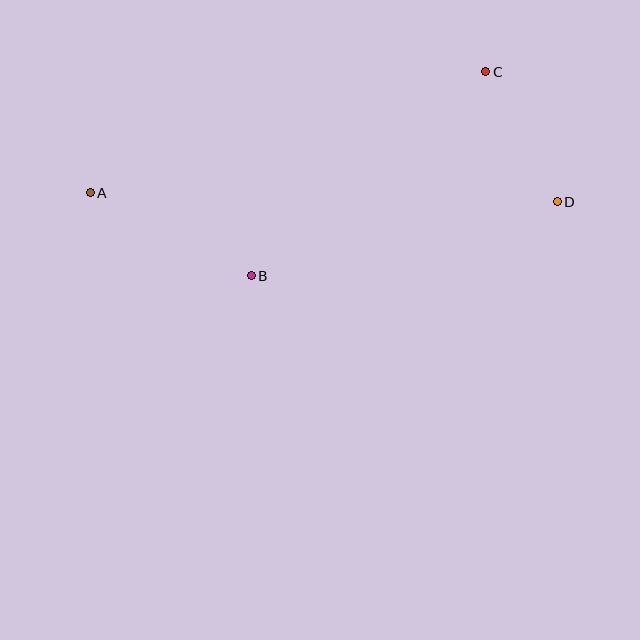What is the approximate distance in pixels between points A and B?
The distance between A and B is approximately 181 pixels.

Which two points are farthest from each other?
Points A and D are farthest from each other.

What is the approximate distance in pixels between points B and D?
The distance between B and D is approximately 315 pixels.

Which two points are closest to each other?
Points C and D are closest to each other.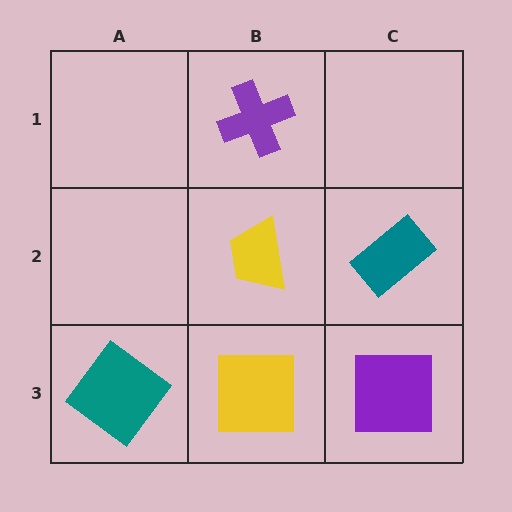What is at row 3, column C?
A purple square.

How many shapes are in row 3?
3 shapes.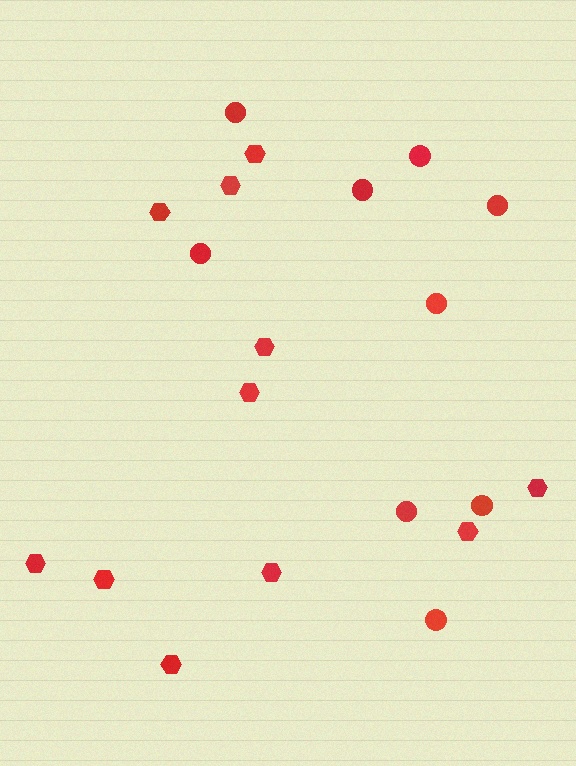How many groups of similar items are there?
There are 2 groups: one group of hexagons (11) and one group of circles (9).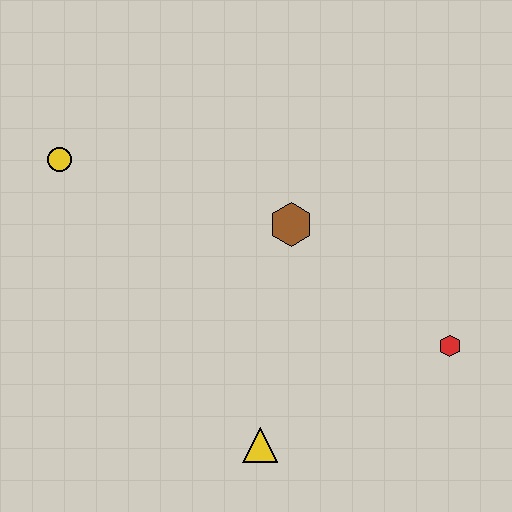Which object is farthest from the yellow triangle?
The yellow circle is farthest from the yellow triangle.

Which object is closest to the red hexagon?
The brown hexagon is closest to the red hexagon.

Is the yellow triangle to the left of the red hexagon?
Yes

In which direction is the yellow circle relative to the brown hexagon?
The yellow circle is to the left of the brown hexagon.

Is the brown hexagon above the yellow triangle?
Yes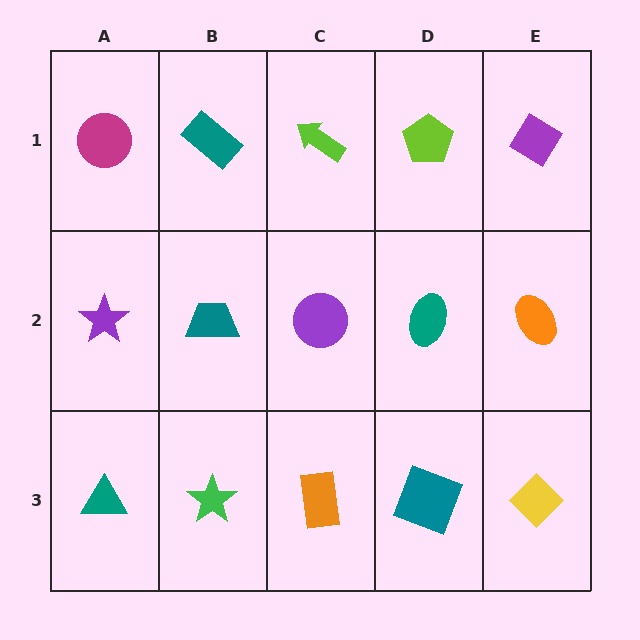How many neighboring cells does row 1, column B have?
3.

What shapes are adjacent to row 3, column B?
A teal trapezoid (row 2, column B), a teal triangle (row 3, column A), an orange rectangle (row 3, column C).